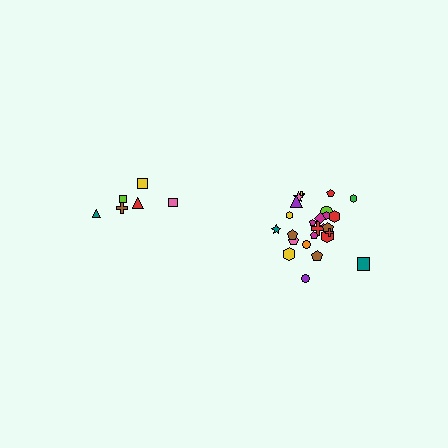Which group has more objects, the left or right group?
The right group.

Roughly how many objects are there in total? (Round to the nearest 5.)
Roughly 30 objects in total.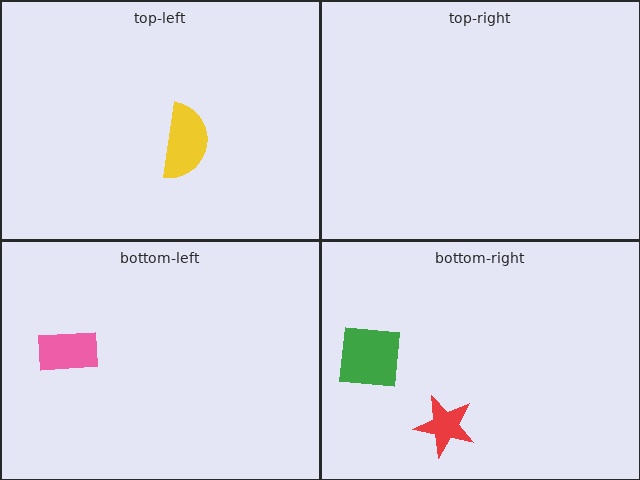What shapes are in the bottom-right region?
The green square, the red star.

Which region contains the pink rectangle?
The bottom-left region.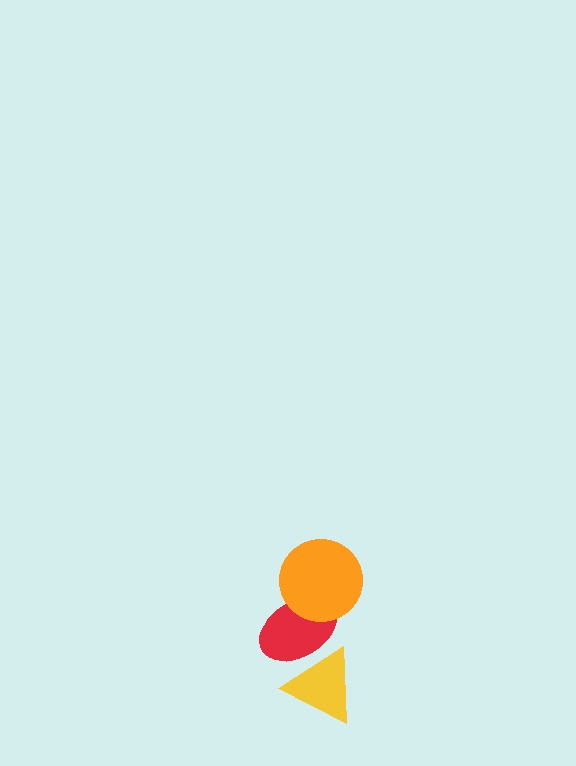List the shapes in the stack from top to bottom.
From top to bottom: the orange circle, the red ellipse, the yellow triangle.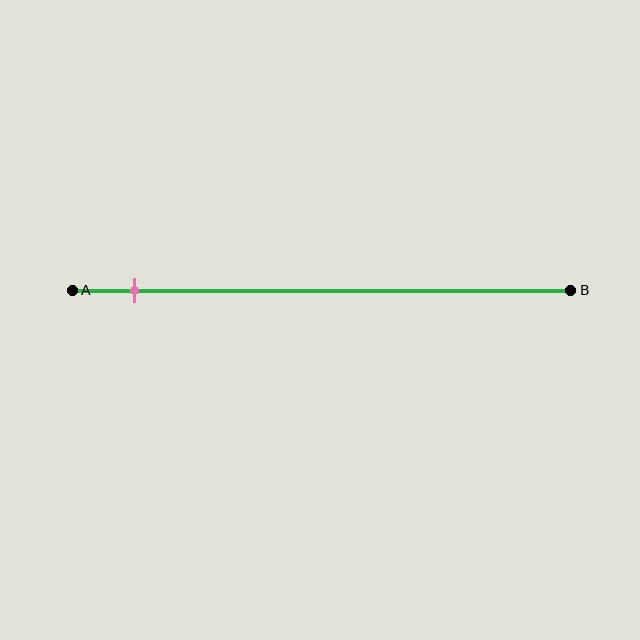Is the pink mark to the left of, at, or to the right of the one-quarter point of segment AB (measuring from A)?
The pink mark is to the left of the one-quarter point of segment AB.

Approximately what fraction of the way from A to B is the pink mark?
The pink mark is approximately 10% of the way from A to B.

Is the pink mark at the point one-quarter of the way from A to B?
No, the mark is at about 10% from A, not at the 25% one-quarter point.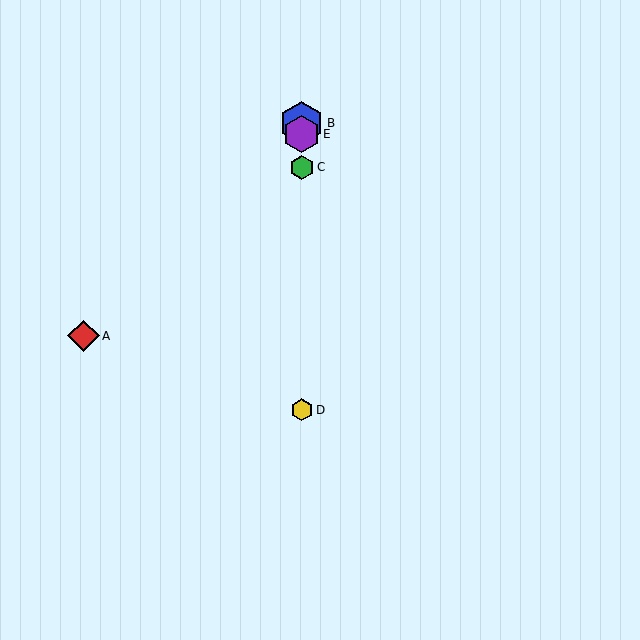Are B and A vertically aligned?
No, B is at x≈302 and A is at x≈83.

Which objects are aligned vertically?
Objects B, C, D, E are aligned vertically.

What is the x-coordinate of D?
Object D is at x≈302.